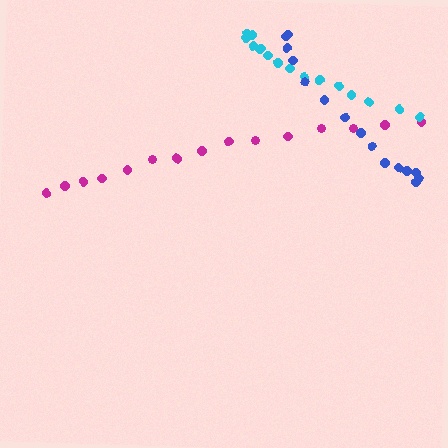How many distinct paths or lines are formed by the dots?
There are 3 distinct paths.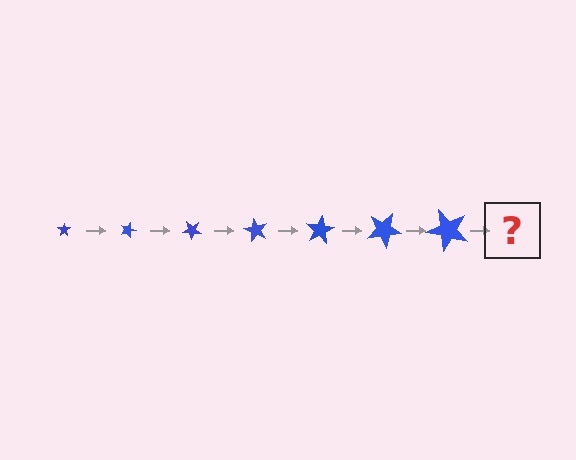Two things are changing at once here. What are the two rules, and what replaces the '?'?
The two rules are that the star grows larger each step and it rotates 20 degrees each step. The '?' should be a star, larger than the previous one and rotated 140 degrees from the start.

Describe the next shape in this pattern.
It should be a star, larger than the previous one and rotated 140 degrees from the start.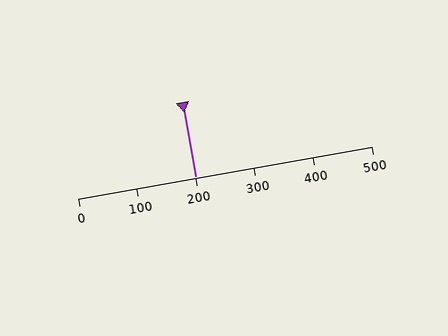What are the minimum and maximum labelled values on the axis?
The axis runs from 0 to 500.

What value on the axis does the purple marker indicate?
The marker indicates approximately 200.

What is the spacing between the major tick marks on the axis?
The major ticks are spaced 100 apart.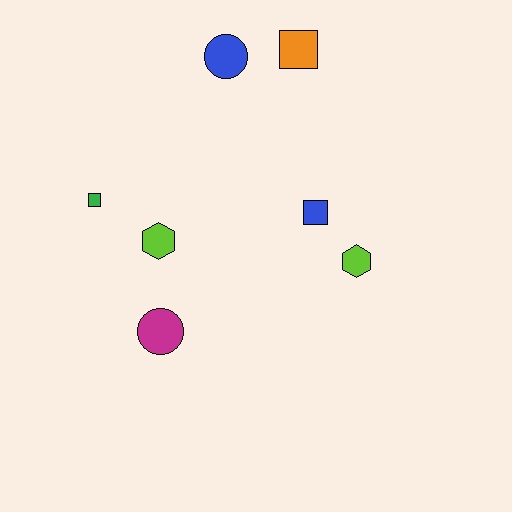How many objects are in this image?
There are 7 objects.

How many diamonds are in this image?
There are no diamonds.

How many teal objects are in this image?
There are no teal objects.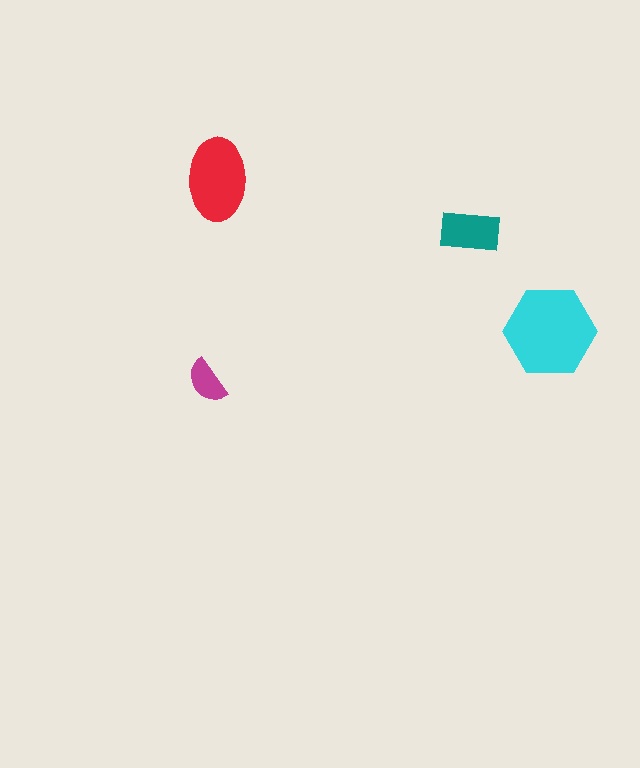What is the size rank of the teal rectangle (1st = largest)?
3rd.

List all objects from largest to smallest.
The cyan hexagon, the red ellipse, the teal rectangle, the magenta semicircle.